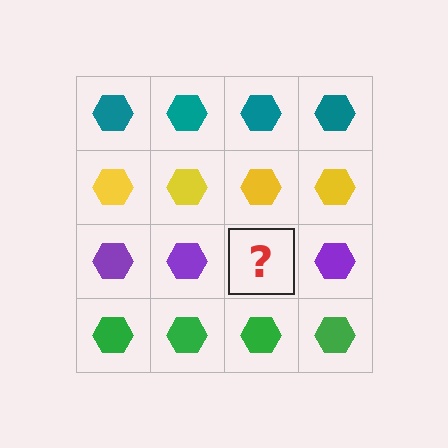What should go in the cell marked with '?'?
The missing cell should contain a purple hexagon.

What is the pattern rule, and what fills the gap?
The rule is that each row has a consistent color. The gap should be filled with a purple hexagon.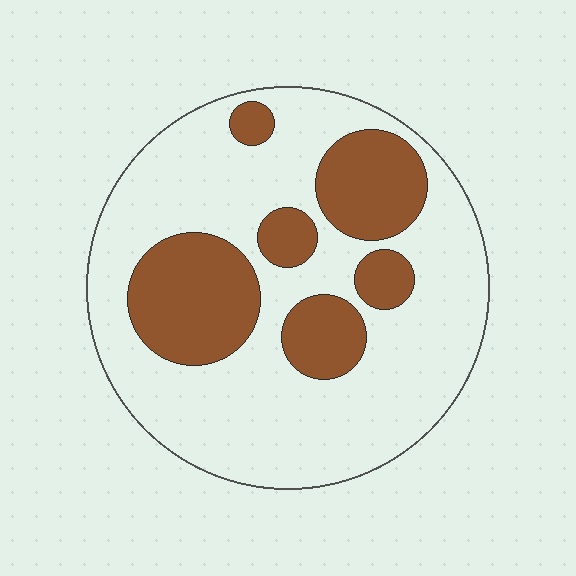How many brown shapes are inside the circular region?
6.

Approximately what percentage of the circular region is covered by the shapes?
Approximately 30%.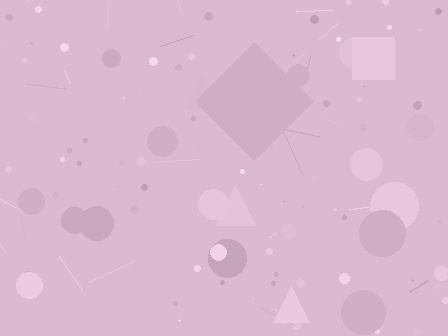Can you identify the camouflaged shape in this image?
The camouflaged shape is a diamond.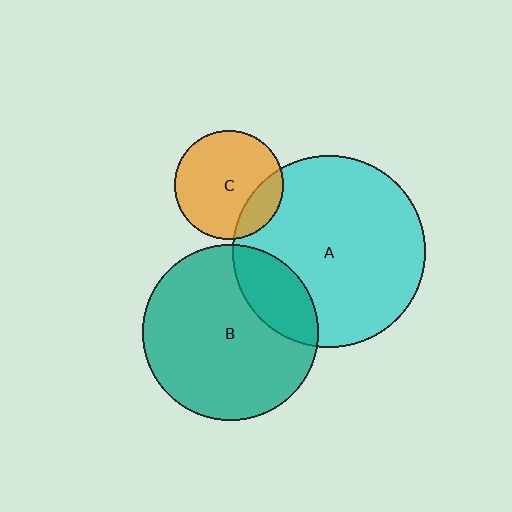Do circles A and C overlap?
Yes.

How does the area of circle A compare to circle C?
Approximately 3.1 times.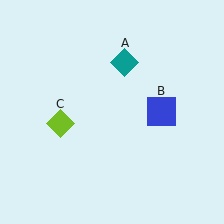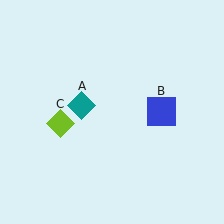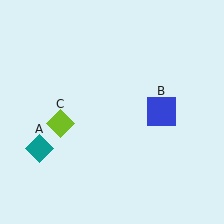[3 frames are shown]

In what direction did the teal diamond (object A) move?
The teal diamond (object A) moved down and to the left.